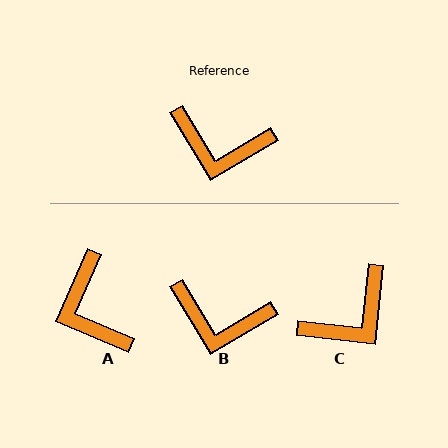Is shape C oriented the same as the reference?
No, it is off by about 53 degrees.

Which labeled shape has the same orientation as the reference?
B.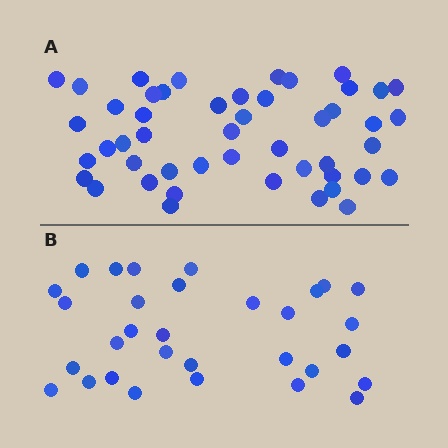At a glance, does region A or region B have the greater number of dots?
Region A (the top region) has more dots.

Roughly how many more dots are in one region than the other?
Region A has approximately 15 more dots than region B.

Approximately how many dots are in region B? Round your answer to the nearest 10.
About 30 dots. (The exact count is 31, which rounds to 30.)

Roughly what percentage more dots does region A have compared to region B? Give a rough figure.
About 55% more.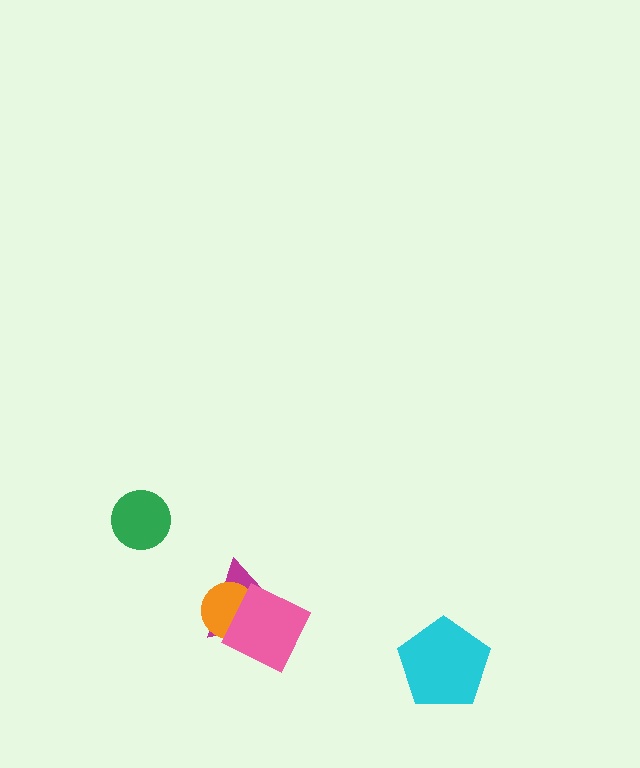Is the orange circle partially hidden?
Yes, it is partially covered by another shape.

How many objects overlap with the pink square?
2 objects overlap with the pink square.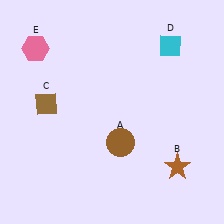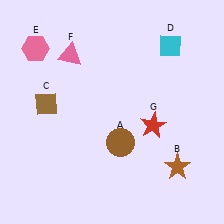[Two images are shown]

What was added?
A pink triangle (F), a red star (G) were added in Image 2.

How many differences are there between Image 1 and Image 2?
There are 2 differences between the two images.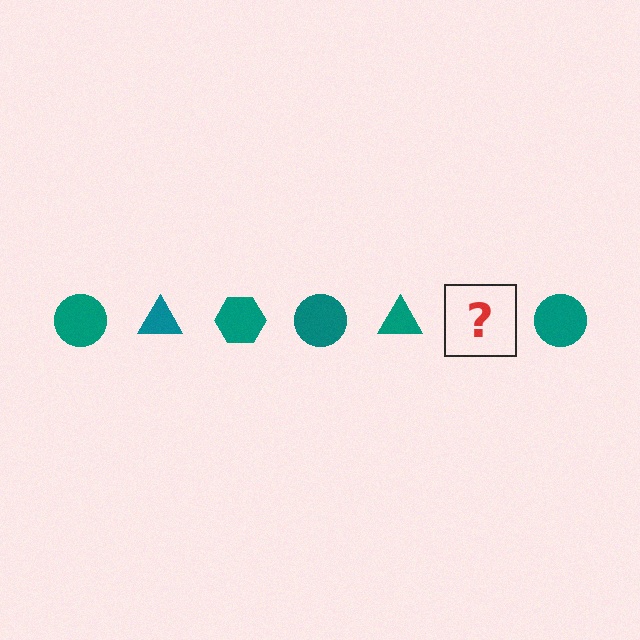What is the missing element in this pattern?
The missing element is a teal hexagon.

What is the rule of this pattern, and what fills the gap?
The rule is that the pattern cycles through circle, triangle, hexagon shapes in teal. The gap should be filled with a teal hexagon.